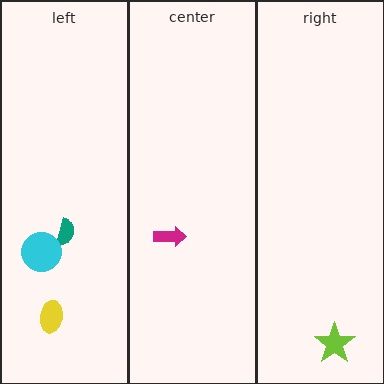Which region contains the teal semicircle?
The left region.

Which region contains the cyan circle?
The left region.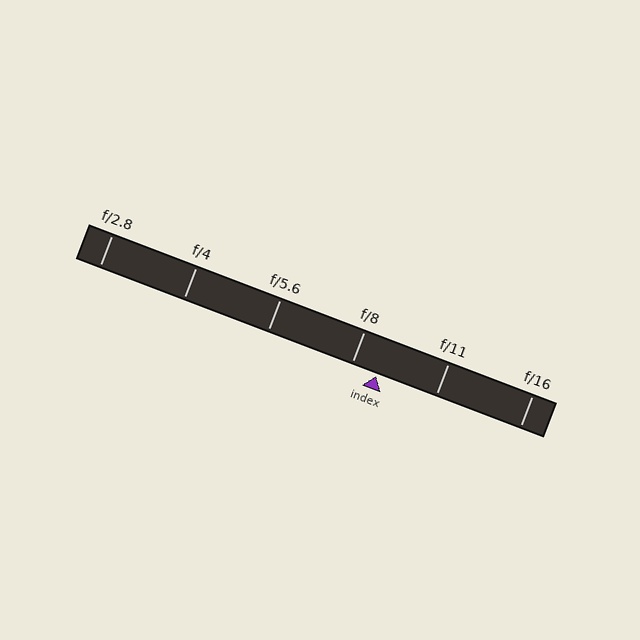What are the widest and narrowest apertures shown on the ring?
The widest aperture shown is f/2.8 and the narrowest is f/16.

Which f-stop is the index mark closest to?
The index mark is closest to f/8.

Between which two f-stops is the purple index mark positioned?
The index mark is between f/8 and f/11.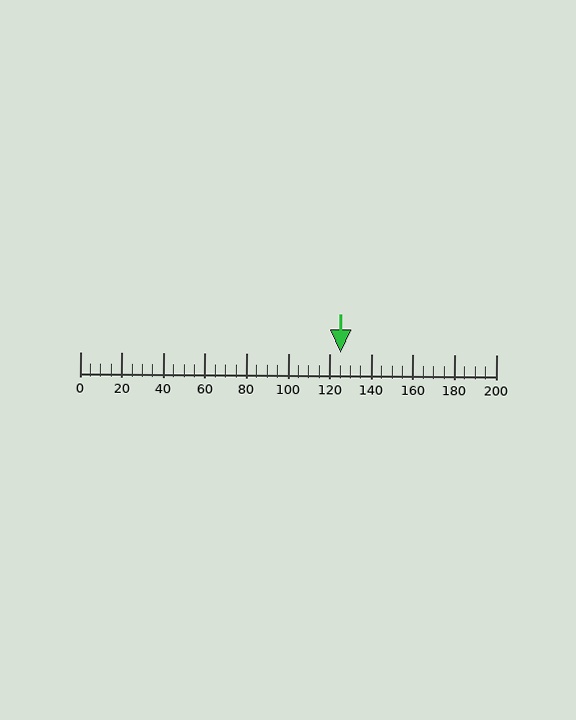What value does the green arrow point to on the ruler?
The green arrow points to approximately 125.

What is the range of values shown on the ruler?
The ruler shows values from 0 to 200.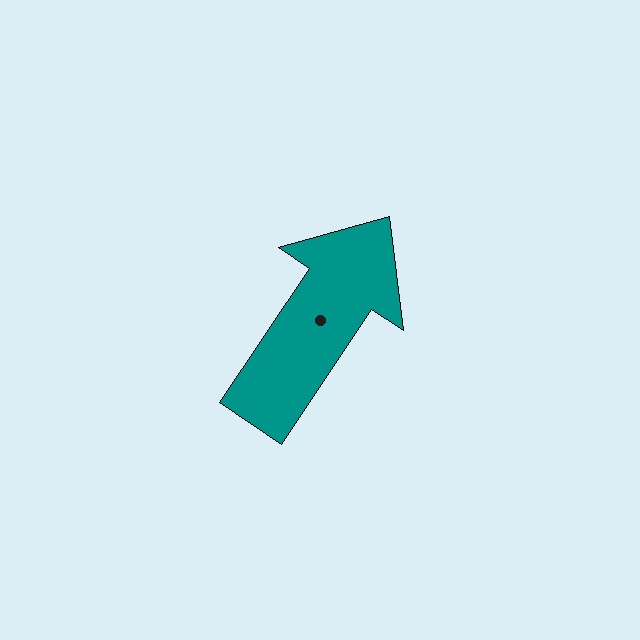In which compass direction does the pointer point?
Northeast.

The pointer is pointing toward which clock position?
Roughly 1 o'clock.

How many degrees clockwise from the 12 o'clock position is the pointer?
Approximately 34 degrees.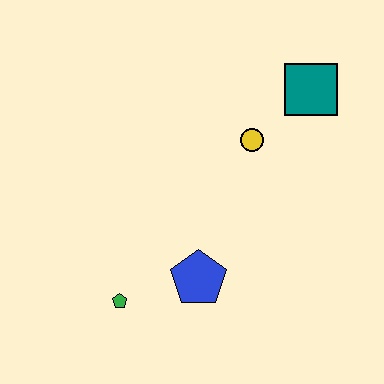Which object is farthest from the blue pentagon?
The teal square is farthest from the blue pentagon.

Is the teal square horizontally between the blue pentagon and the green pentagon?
No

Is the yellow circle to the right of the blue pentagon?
Yes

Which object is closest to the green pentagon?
The blue pentagon is closest to the green pentagon.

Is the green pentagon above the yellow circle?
No